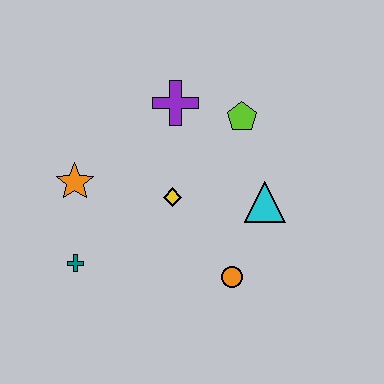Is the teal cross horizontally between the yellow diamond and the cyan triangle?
No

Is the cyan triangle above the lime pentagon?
No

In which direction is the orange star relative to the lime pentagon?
The orange star is to the left of the lime pentagon.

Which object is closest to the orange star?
The teal cross is closest to the orange star.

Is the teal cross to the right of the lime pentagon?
No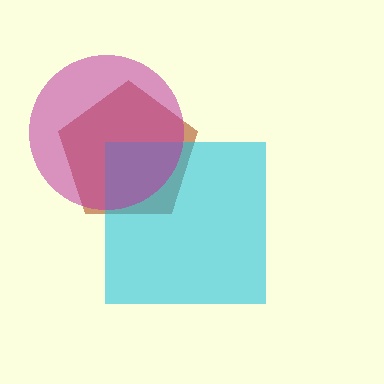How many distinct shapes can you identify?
There are 3 distinct shapes: a brown pentagon, a cyan square, a magenta circle.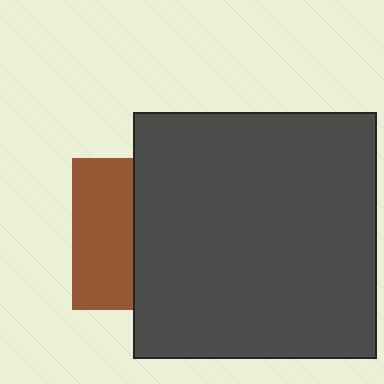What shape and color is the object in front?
The object in front is a dark gray rectangle.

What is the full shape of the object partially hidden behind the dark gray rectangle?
The partially hidden object is a brown square.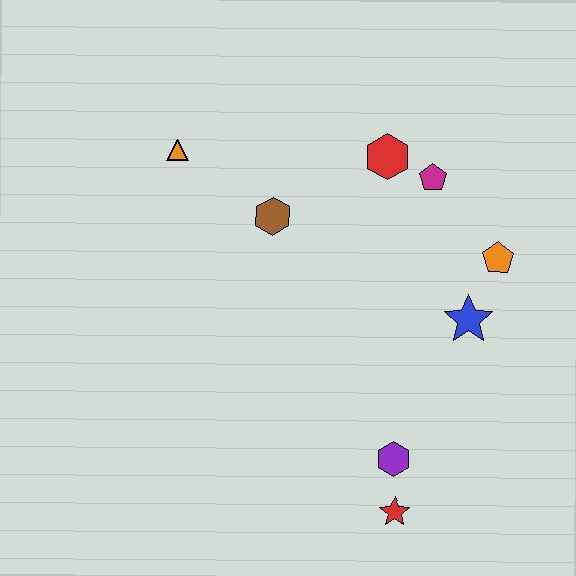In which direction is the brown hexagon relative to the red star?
The brown hexagon is above the red star.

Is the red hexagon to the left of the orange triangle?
No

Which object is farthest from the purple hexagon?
The orange triangle is farthest from the purple hexagon.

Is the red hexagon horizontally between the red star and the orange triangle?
Yes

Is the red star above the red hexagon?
No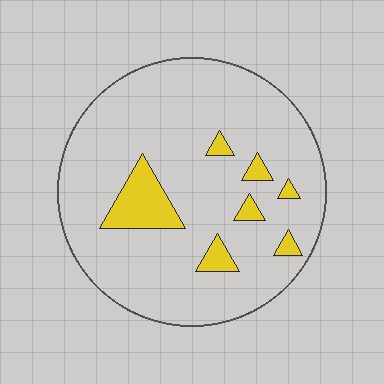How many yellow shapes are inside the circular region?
7.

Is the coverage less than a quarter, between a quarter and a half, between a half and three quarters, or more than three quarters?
Less than a quarter.